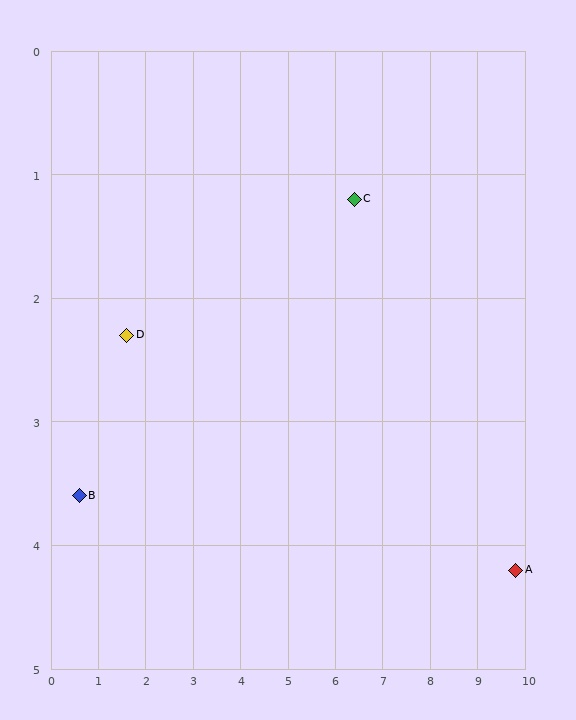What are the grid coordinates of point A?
Point A is at approximately (9.8, 4.2).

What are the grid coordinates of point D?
Point D is at approximately (1.6, 2.3).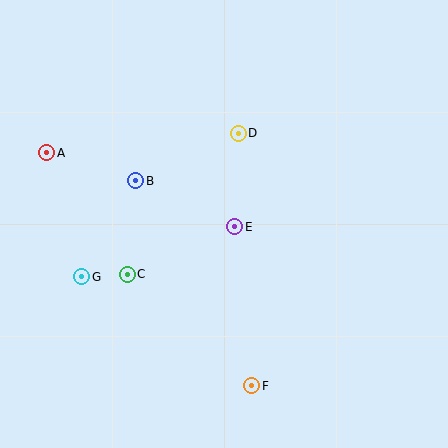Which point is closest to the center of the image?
Point E at (235, 227) is closest to the center.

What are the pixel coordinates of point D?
Point D is at (238, 133).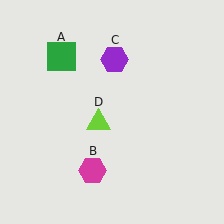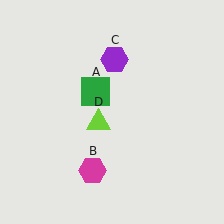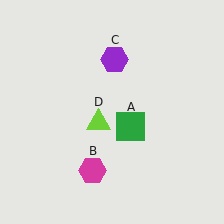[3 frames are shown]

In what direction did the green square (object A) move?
The green square (object A) moved down and to the right.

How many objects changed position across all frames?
1 object changed position: green square (object A).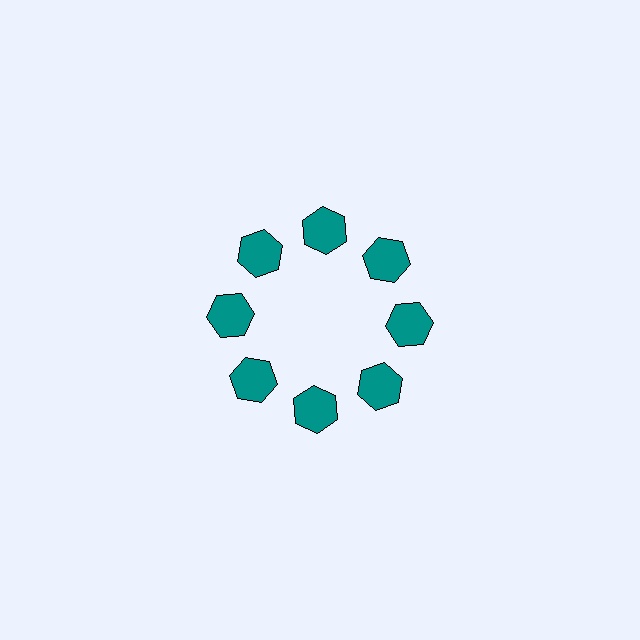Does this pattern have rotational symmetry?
Yes, this pattern has 8-fold rotational symmetry. It looks the same after rotating 45 degrees around the center.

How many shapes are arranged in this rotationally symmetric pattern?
There are 8 shapes, arranged in 8 groups of 1.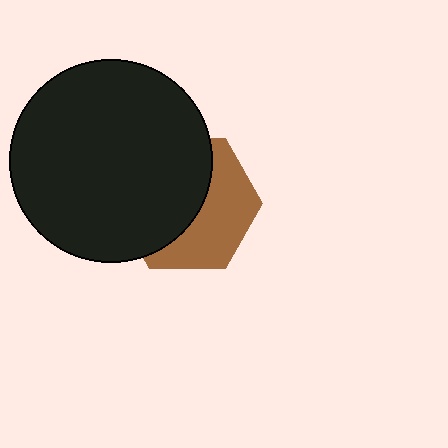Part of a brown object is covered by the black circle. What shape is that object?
It is a hexagon.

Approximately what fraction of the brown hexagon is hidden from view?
Roughly 55% of the brown hexagon is hidden behind the black circle.